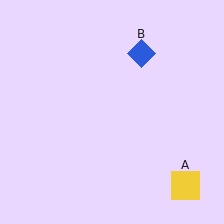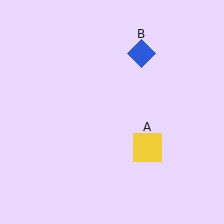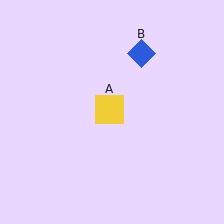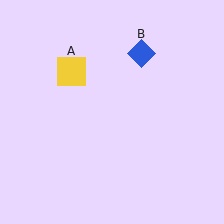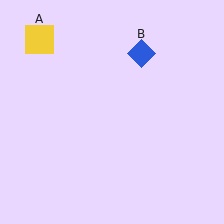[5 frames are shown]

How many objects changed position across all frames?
1 object changed position: yellow square (object A).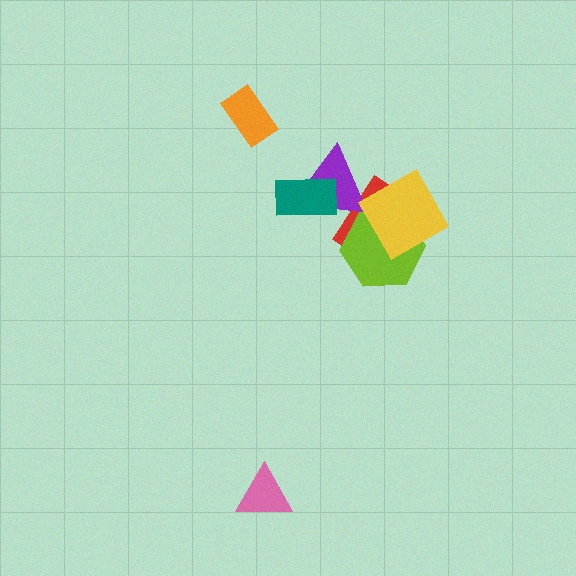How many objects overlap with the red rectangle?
3 objects overlap with the red rectangle.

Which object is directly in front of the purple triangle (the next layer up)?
The yellow diamond is directly in front of the purple triangle.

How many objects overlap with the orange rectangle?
0 objects overlap with the orange rectangle.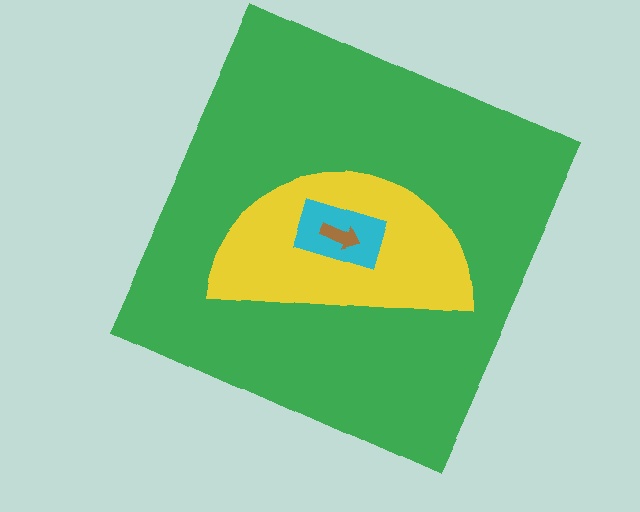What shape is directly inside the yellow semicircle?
The cyan rectangle.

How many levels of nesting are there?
4.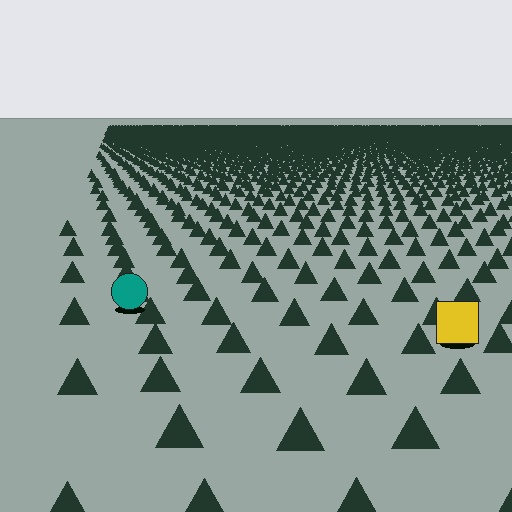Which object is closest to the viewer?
The yellow square is closest. The texture marks near it are larger and more spread out.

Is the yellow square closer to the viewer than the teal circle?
Yes. The yellow square is closer — you can tell from the texture gradient: the ground texture is coarser near it.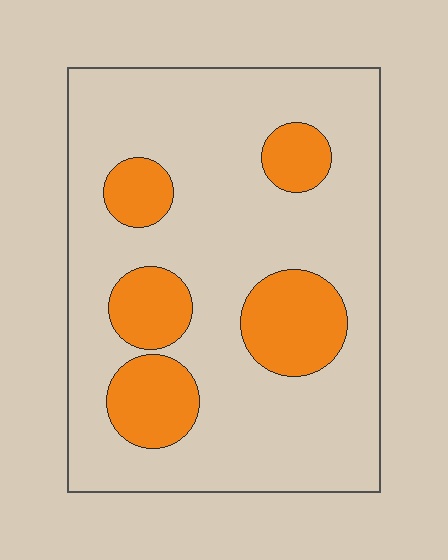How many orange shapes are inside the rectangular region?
5.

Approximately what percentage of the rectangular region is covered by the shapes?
Approximately 20%.